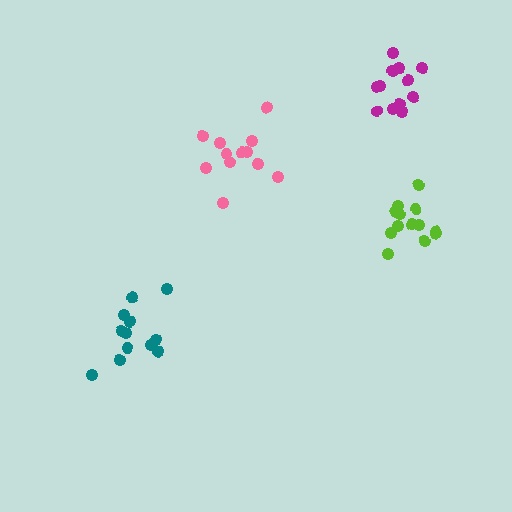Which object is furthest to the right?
The lime cluster is rightmost.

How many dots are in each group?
Group 1: 12 dots, Group 2: 12 dots, Group 3: 12 dots, Group 4: 13 dots (49 total).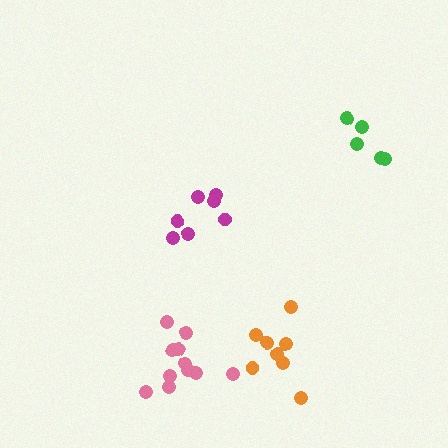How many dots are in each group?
Group 1: 7 dots, Group 2: 11 dots, Group 3: 5 dots, Group 4: 8 dots (31 total).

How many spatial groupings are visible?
There are 4 spatial groupings.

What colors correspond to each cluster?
The clusters are colored: magenta, pink, green, orange.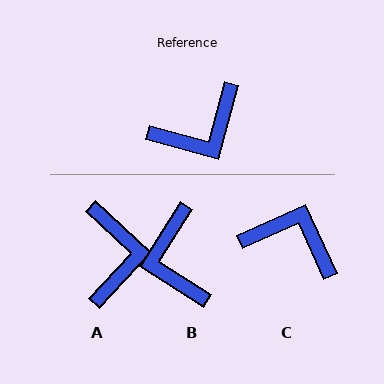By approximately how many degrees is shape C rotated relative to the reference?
Approximately 129 degrees counter-clockwise.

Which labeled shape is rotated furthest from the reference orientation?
C, about 129 degrees away.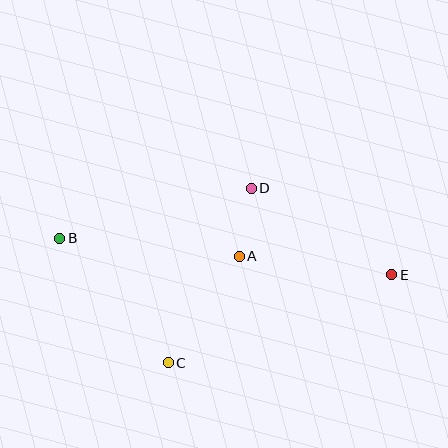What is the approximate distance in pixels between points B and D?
The distance between B and D is approximately 198 pixels.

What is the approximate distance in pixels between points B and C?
The distance between B and C is approximately 165 pixels.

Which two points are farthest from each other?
Points B and E are farthest from each other.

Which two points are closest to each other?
Points A and D are closest to each other.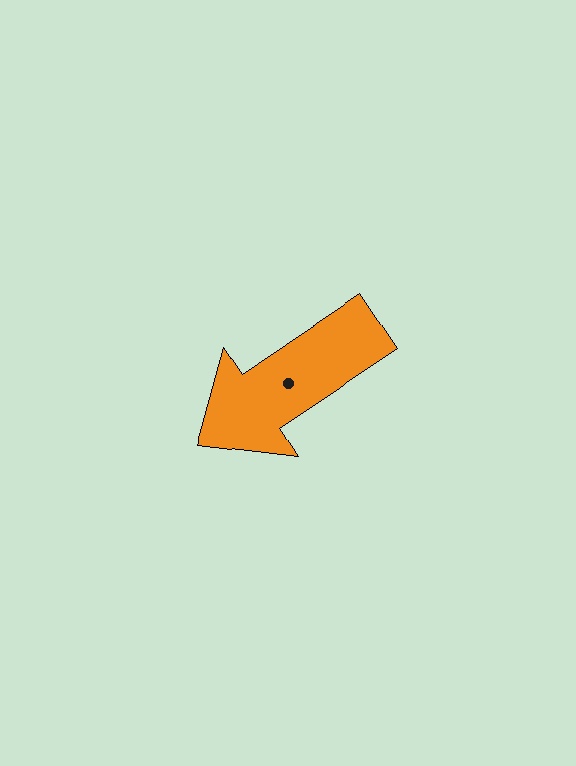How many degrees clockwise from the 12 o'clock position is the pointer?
Approximately 236 degrees.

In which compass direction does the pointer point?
Southwest.